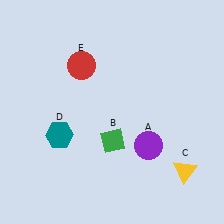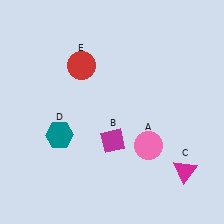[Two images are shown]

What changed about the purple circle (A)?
In Image 1, A is purple. In Image 2, it changed to pink.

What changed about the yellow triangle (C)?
In Image 1, C is yellow. In Image 2, it changed to magenta.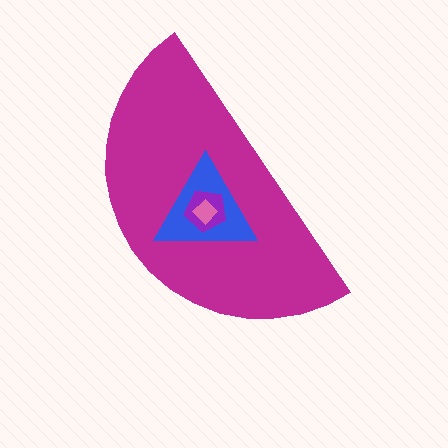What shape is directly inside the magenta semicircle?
The blue triangle.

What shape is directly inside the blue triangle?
The purple pentagon.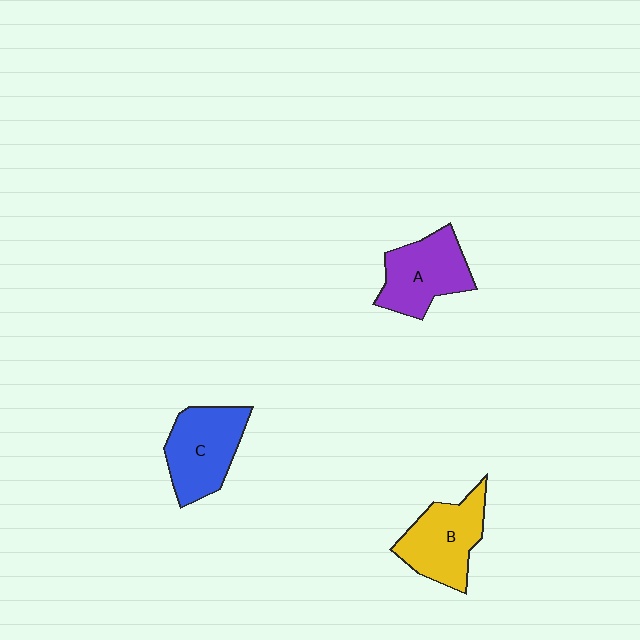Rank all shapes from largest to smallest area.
From largest to smallest: C (blue), B (yellow), A (purple).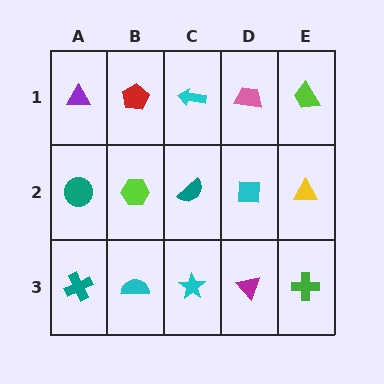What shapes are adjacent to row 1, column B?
A lime hexagon (row 2, column B), a purple triangle (row 1, column A), a cyan arrow (row 1, column C).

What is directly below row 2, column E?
A green cross.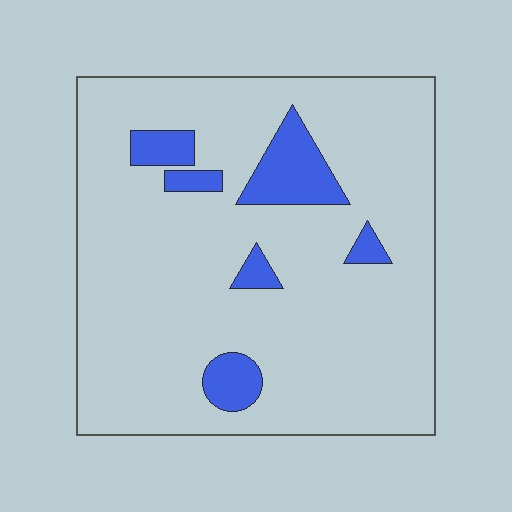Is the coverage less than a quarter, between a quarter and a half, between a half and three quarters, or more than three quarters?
Less than a quarter.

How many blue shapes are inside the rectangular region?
6.